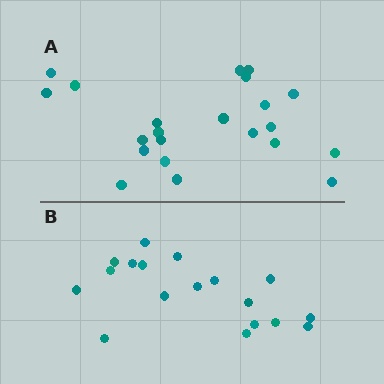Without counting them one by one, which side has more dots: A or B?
Region A (the top region) has more dots.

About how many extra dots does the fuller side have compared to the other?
Region A has about 4 more dots than region B.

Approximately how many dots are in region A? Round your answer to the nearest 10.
About 20 dots. (The exact count is 22, which rounds to 20.)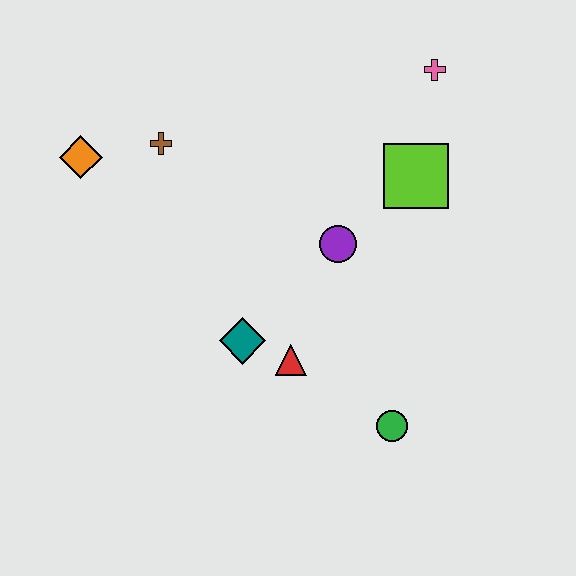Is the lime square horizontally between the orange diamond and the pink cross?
Yes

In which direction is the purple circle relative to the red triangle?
The purple circle is above the red triangle.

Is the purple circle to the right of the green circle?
No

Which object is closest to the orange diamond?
The brown cross is closest to the orange diamond.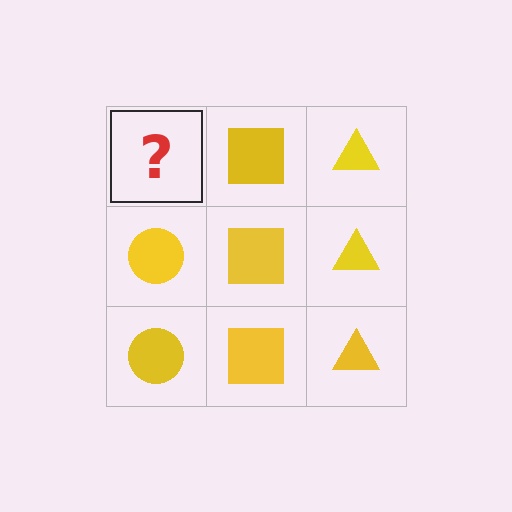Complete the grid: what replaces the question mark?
The question mark should be replaced with a yellow circle.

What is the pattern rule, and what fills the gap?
The rule is that each column has a consistent shape. The gap should be filled with a yellow circle.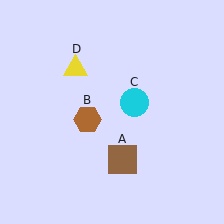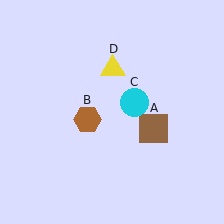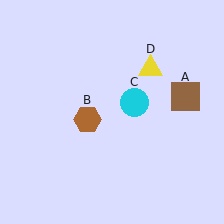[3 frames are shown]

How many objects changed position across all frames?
2 objects changed position: brown square (object A), yellow triangle (object D).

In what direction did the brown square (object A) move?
The brown square (object A) moved up and to the right.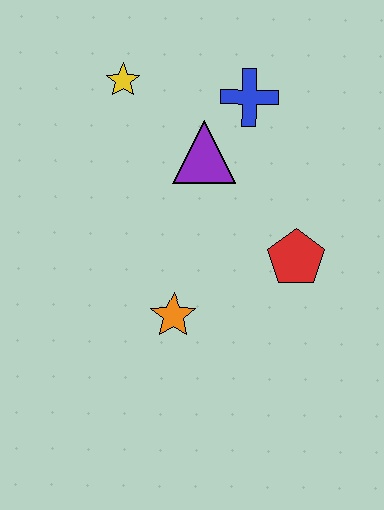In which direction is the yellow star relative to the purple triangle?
The yellow star is to the left of the purple triangle.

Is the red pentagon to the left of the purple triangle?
No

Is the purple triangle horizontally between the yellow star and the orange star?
No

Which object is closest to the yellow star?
The purple triangle is closest to the yellow star.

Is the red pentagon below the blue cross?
Yes